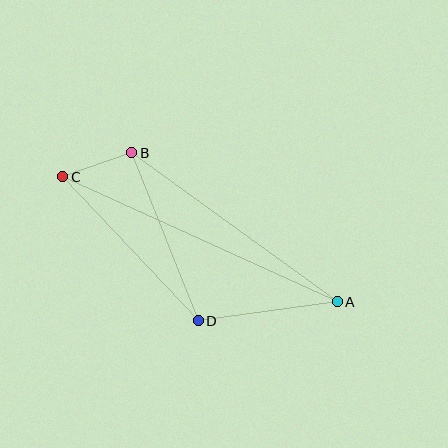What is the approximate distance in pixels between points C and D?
The distance between C and D is approximately 198 pixels.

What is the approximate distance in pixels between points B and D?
The distance between B and D is approximately 181 pixels.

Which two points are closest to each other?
Points B and C are closest to each other.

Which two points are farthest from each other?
Points A and C are farthest from each other.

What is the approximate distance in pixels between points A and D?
The distance between A and D is approximately 141 pixels.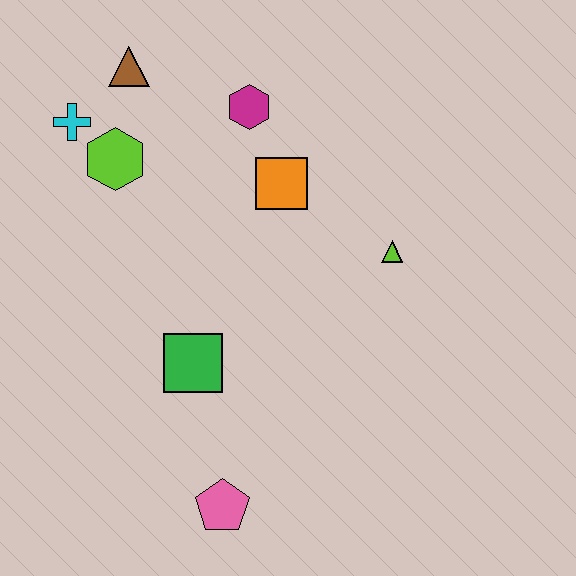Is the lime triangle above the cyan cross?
No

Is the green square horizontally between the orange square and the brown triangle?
Yes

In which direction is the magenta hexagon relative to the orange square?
The magenta hexagon is above the orange square.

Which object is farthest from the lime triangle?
The cyan cross is farthest from the lime triangle.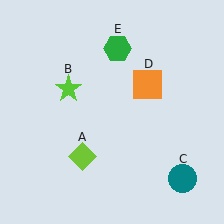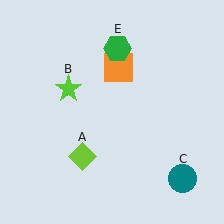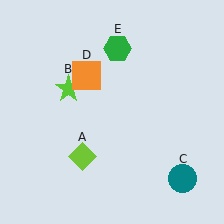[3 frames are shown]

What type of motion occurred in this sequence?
The orange square (object D) rotated counterclockwise around the center of the scene.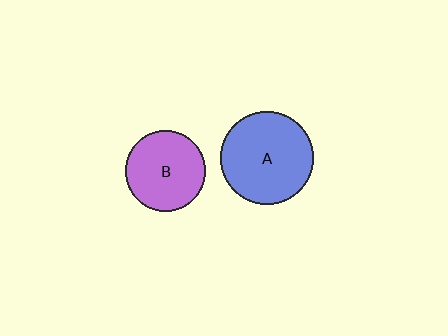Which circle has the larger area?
Circle A (blue).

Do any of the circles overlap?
No, none of the circles overlap.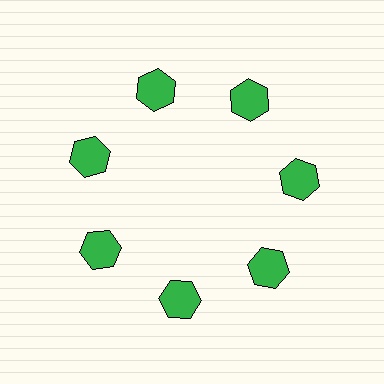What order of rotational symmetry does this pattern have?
This pattern has 7-fold rotational symmetry.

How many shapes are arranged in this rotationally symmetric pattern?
There are 7 shapes, arranged in 7 groups of 1.